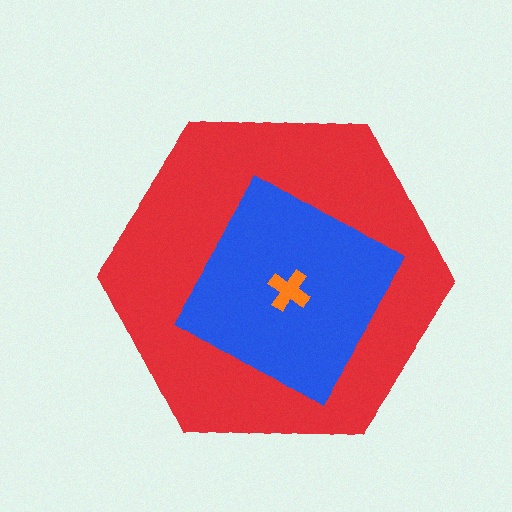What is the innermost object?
The orange cross.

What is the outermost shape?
The red hexagon.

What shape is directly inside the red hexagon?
The blue diamond.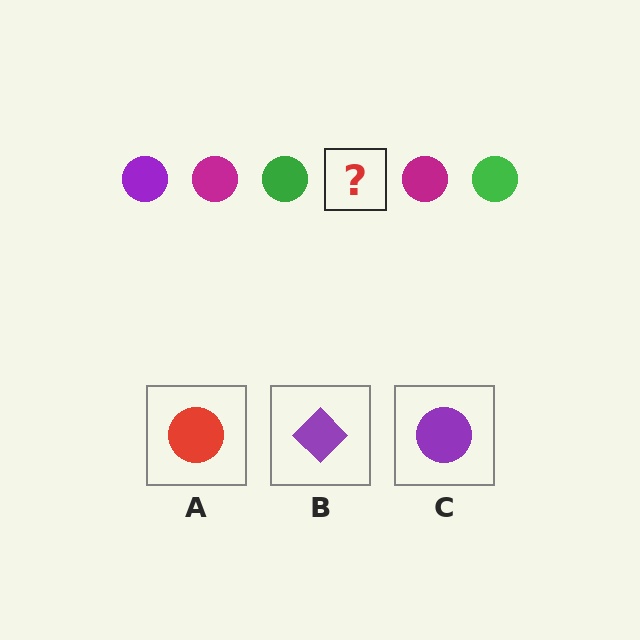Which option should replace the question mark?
Option C.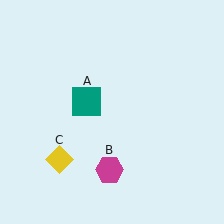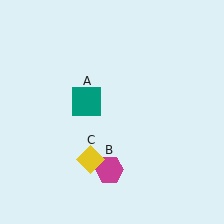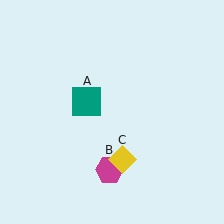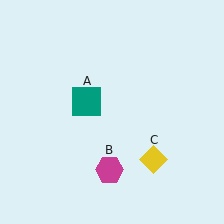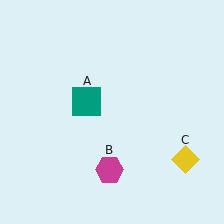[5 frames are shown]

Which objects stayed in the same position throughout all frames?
Teal square (object A) and magenta hexagon (object B) remained stationary.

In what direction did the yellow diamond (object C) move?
The yellow diamond (object C) moved right.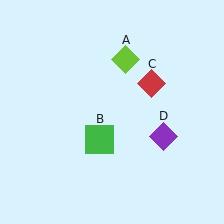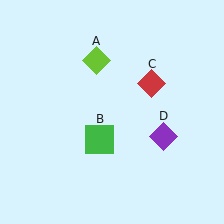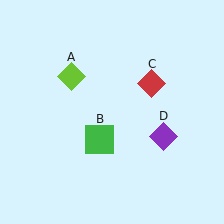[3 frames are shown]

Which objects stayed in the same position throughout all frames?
Green square (object B) and red diamond (object C) and purple diamond (object D) remained stationary.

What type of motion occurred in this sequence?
The lime diamond (object A) rotated counterclockwise around the center of the scene.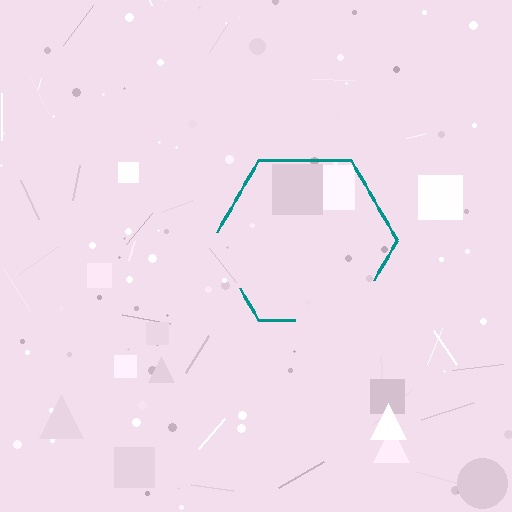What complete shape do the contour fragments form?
The contour fragments form a hexagon.